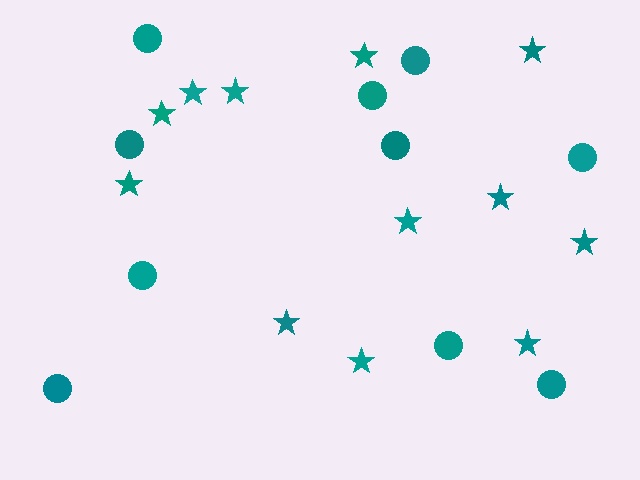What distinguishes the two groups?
There are 2 groups: one group of stars (12) and one group of circles (10).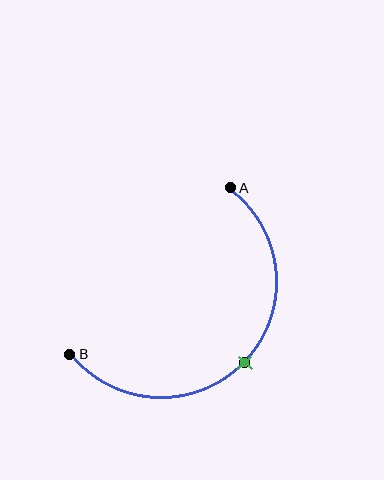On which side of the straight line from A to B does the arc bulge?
The arc bulges below and to the right of the straight line connecting A and B.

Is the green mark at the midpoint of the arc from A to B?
Yes. The green mark lies on the arc at equal arc-length from both A and B — it is the arc midpoint.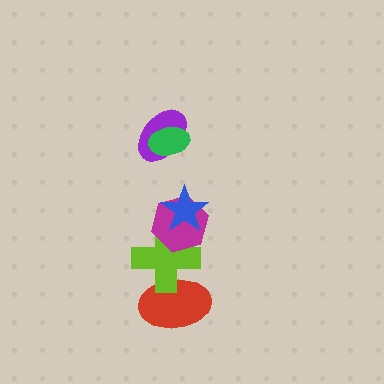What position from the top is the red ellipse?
The red ellipse is 6th from the top.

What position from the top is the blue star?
The blue star is 3rd from the top.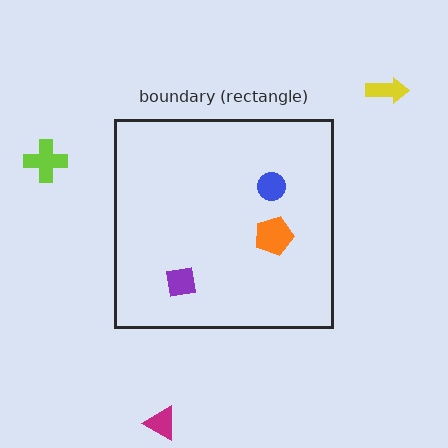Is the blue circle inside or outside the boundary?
Inside.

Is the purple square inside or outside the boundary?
Inside.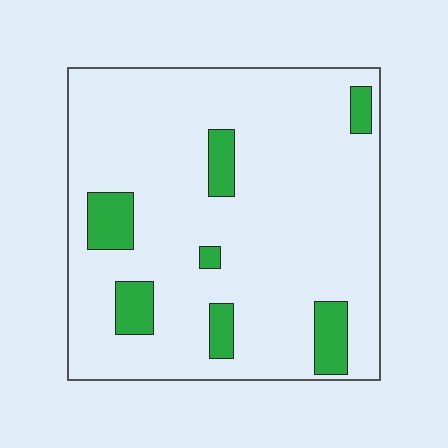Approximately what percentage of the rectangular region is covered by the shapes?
Approximately 10%.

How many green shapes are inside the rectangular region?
7.